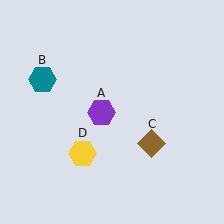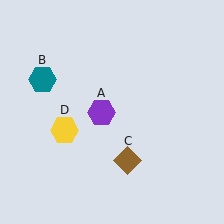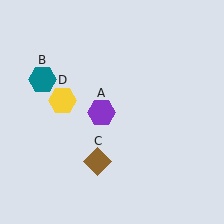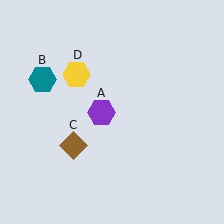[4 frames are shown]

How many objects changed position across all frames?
2 objects changed position: brown diamond (object C), yellow hexagon (object D).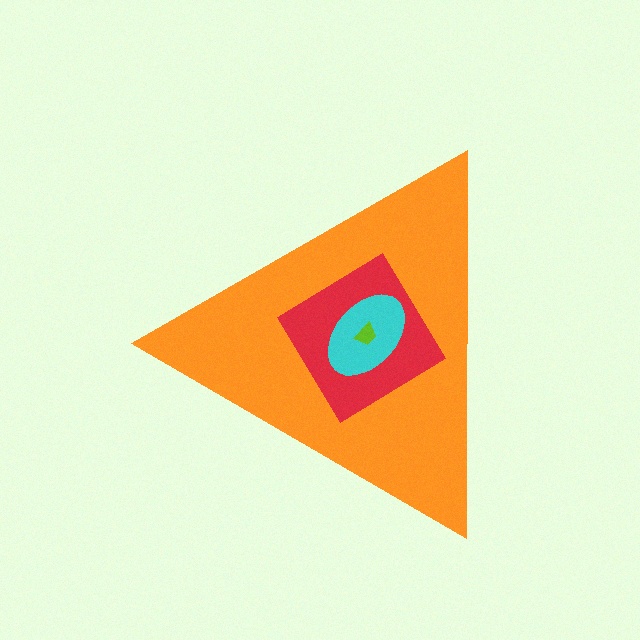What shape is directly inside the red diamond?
The cyan ellipse.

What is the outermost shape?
The orange triangle.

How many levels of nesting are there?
4.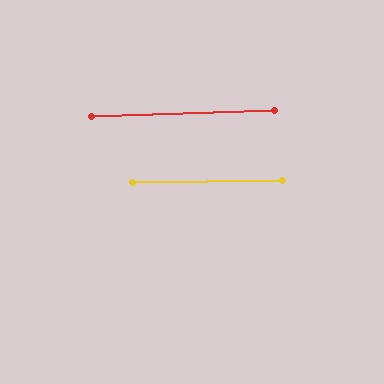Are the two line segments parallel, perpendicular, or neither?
Parallel — their directions differ by only 1.0°.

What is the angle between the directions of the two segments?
Approximately 1 degree.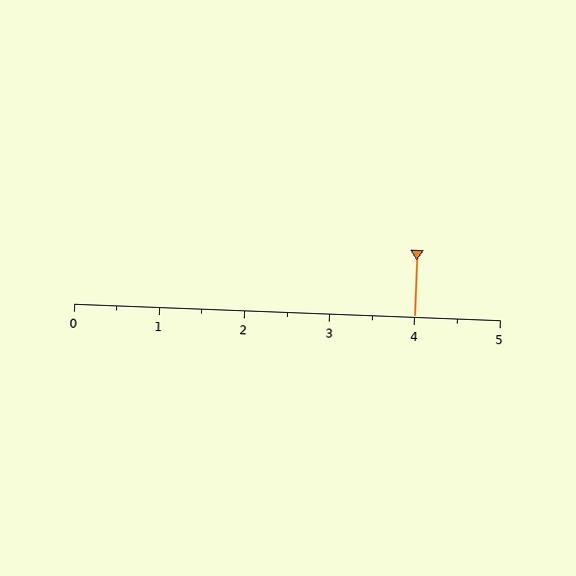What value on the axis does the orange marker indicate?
The marker indicates approximately 4.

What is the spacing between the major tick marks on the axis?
The major ticks are spaced 1 apart.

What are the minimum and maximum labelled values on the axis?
The axis runs from 0 to 5.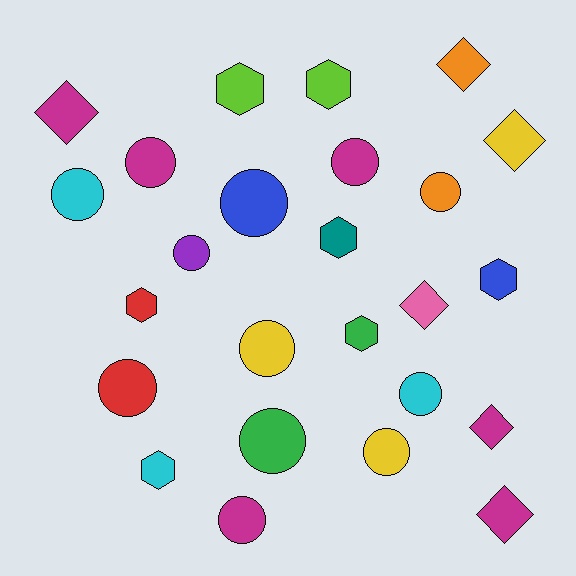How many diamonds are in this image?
There are 6 diamonds.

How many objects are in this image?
There are 25 objects.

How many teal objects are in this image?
There is 1 teal object.